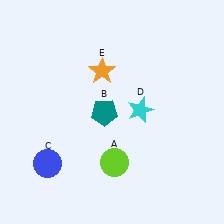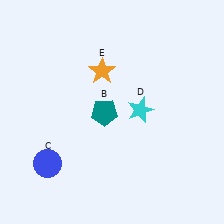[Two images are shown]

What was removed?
The lime circle (A) was removed in Image 2.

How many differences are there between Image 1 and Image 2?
There is 1 difference between the two images.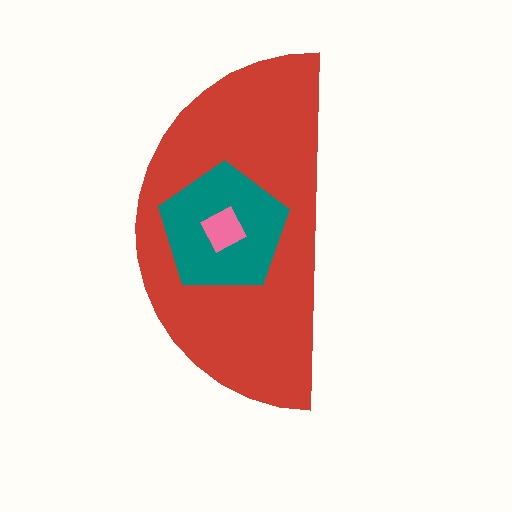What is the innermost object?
The pink square.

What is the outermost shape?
The red semicircle.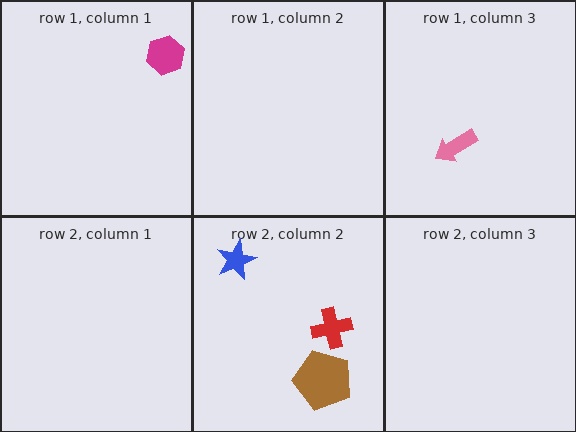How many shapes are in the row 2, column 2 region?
3.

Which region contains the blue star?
The row 2, column 2 region.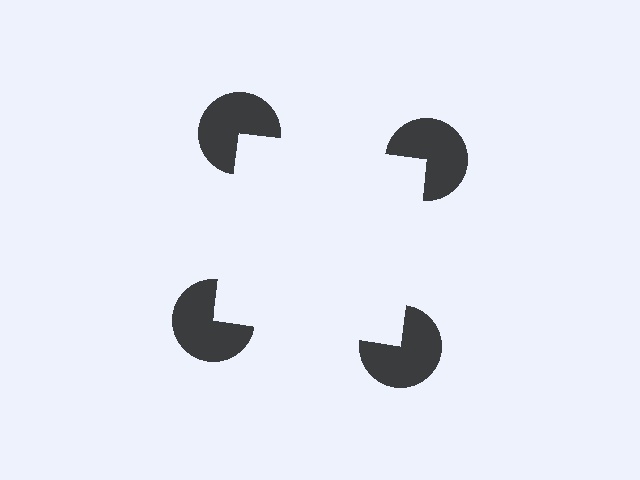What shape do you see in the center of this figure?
An illusory square — its edges are inferred from the aligned wedge cuts in the pac-man discs, not physically drawn.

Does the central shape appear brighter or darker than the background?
It typically appears slightly brighter than the background, even though no actual brightness change is drawn.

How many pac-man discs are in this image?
There are 4 — one at each vertex of the illusory square.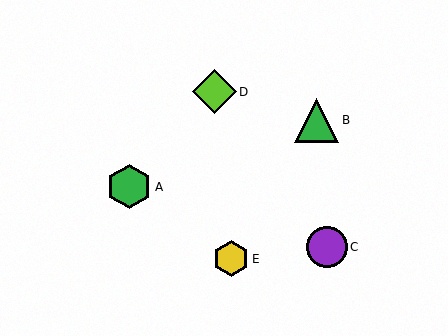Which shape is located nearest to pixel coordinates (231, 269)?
The yellow hexagon (labeled E) at (231, 259) is nearest to that location.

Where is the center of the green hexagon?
The center of the green hexagon is at (129, 187).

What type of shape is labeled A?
Shape A is a green hexagon.